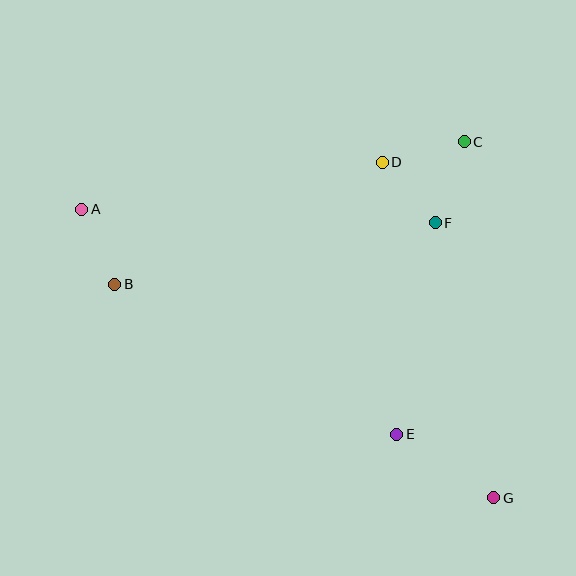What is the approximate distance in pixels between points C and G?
The distance between C and G is approximately 357 pixels.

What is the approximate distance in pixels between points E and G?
The distance between E and G is approximately 116 pixels.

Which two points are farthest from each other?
Points A and G are farthest from each other.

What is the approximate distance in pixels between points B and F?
The distance between B and F is approximately 326 pixels.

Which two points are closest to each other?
Points D and F are closest to each other.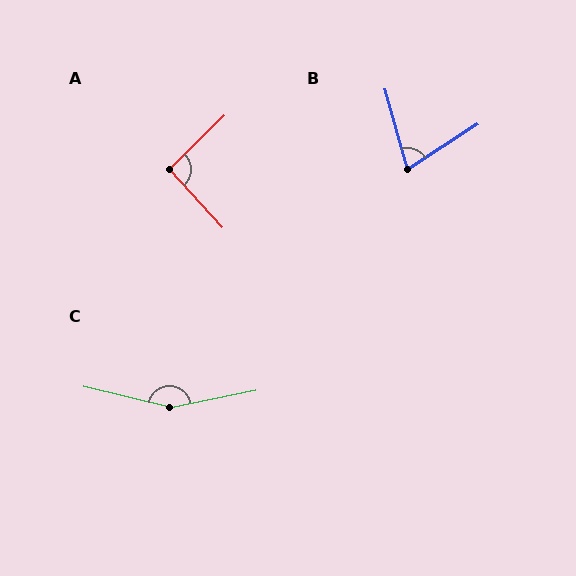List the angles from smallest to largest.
B (73°), A (93°), C (155°).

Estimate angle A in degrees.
Approximately 93 degrees.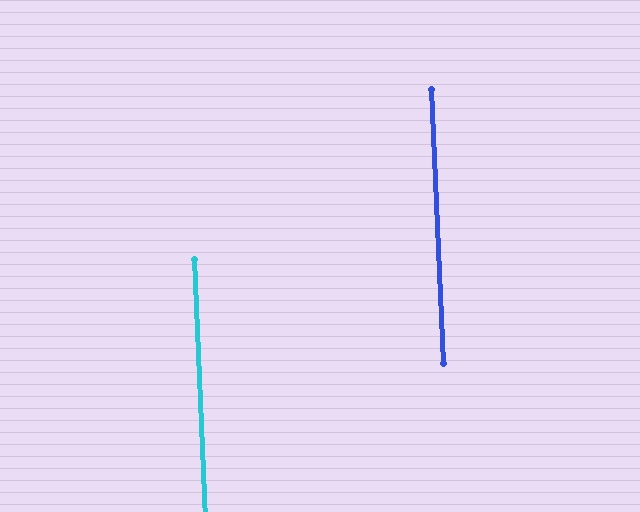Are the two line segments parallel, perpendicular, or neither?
Parallel — their directions differ by only 0.1°.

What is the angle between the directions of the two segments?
Approximately 0 degrees.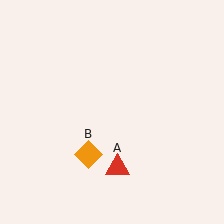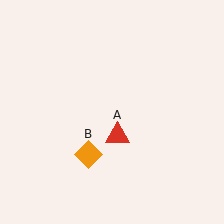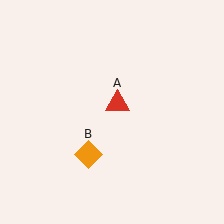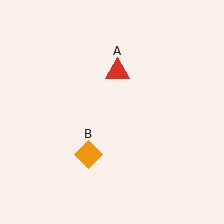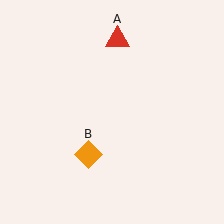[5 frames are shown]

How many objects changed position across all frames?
1 object changed position: red triangle (object A).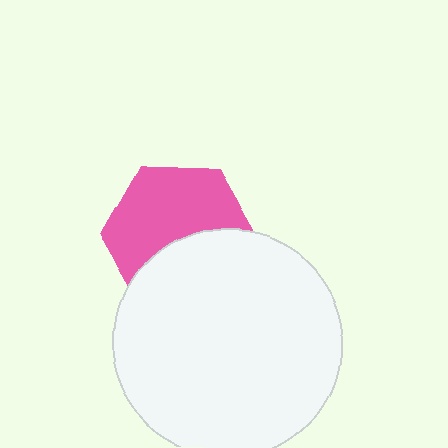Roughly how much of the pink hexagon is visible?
About half of it is visible (roughly 58%).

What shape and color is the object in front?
The object in front is a white circle.